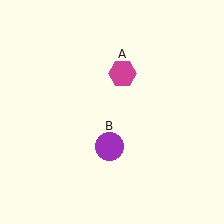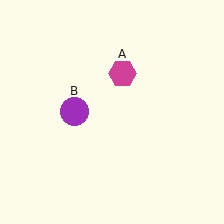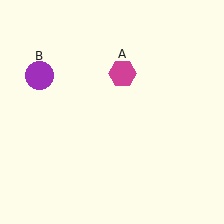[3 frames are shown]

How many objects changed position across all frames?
1 object changed position: purple circle (object B).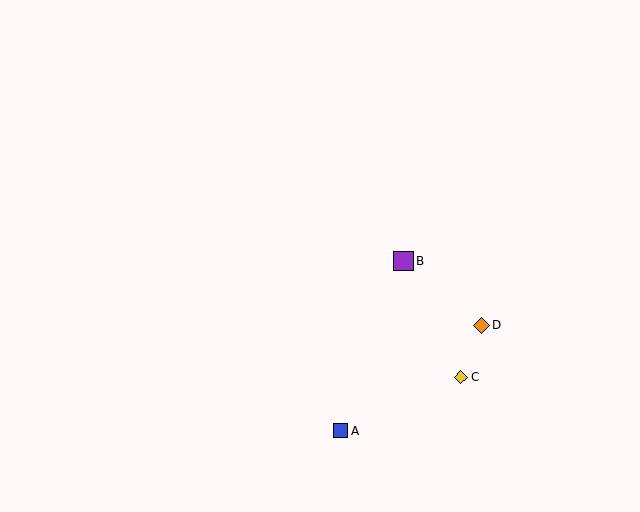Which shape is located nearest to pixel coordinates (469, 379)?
The yellow diamond (labeled C) at (461, 377) is nearest to that location.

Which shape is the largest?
The purple square (labeled B) is the largest.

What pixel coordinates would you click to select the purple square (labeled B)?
Click at (404, 261) to select the purple square B.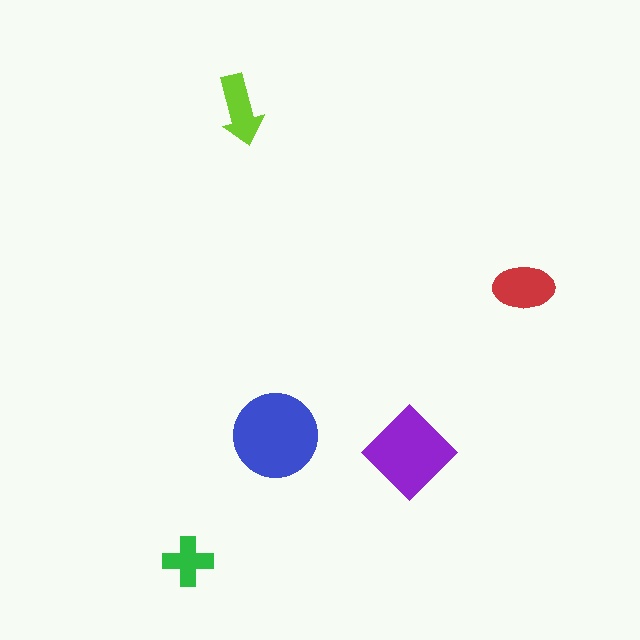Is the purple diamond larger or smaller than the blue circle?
Smaller.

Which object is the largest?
The blue circle.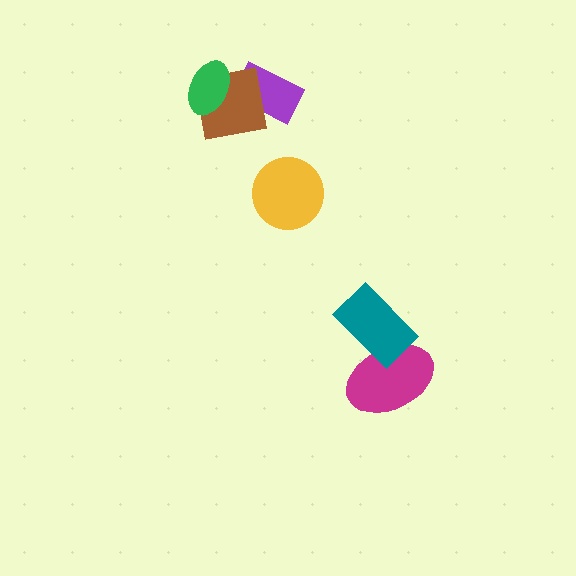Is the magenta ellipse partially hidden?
Yes, it is partially covered by another shape.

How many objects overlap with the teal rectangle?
1 object overlaps with the teal rectangle.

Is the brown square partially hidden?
Yes, it is partially covered by another shape.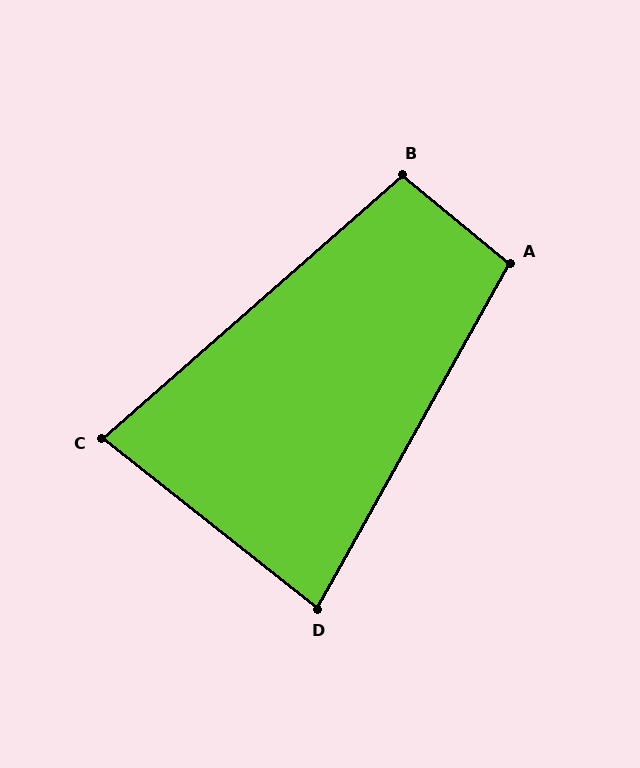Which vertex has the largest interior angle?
A, at approximately 101 degrees.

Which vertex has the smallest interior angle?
C, at approximately 79 degrees.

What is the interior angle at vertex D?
Approximately 81 degrees (acute).